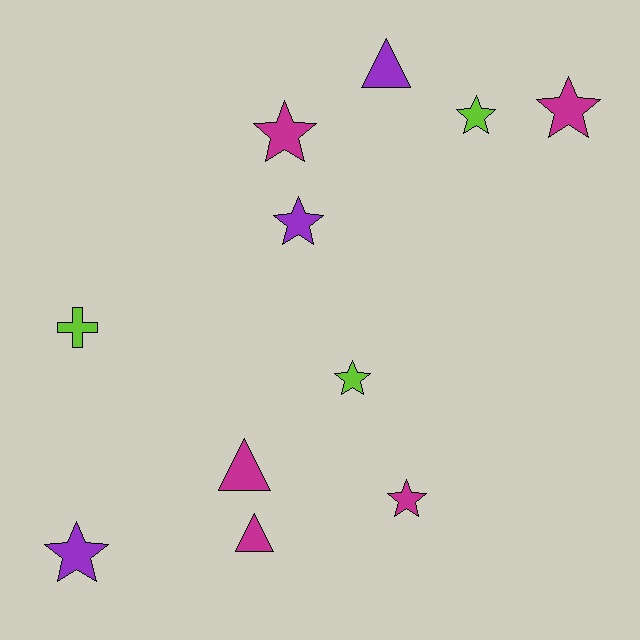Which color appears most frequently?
Magenta, with 5 objects.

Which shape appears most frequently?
Star, with 7 objects.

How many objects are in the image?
There are 11 objects.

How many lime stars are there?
There are 2 lime stars.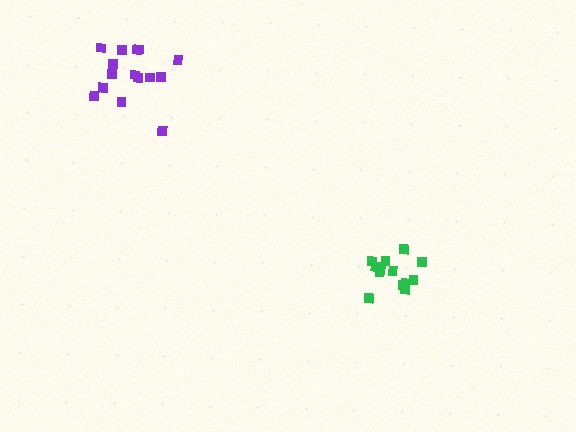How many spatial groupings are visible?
There are 2 spatial groupings.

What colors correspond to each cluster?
The clusters are colored: purple, green.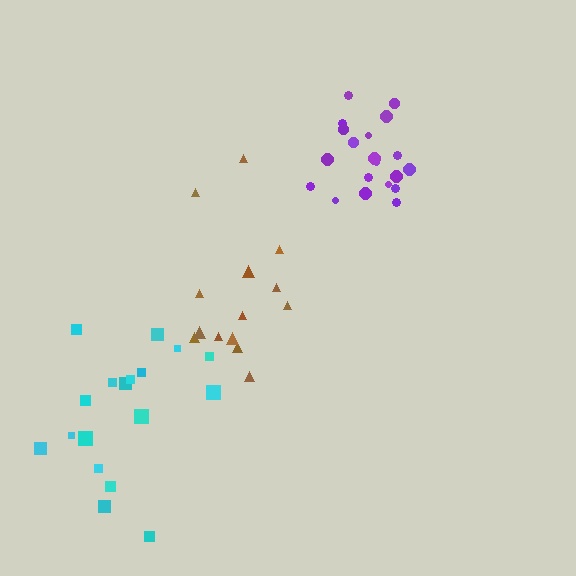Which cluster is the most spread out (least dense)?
Brown.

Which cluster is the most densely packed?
Purple.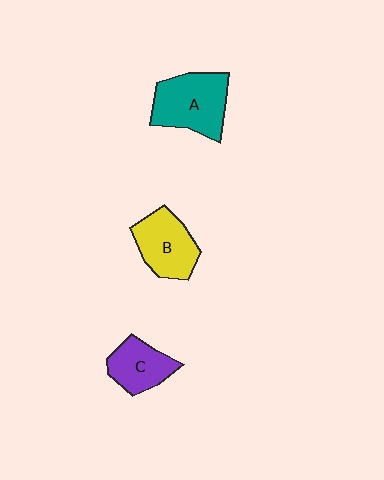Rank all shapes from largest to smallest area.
From largest to smallest: A (teal), B (yellow), C (purple).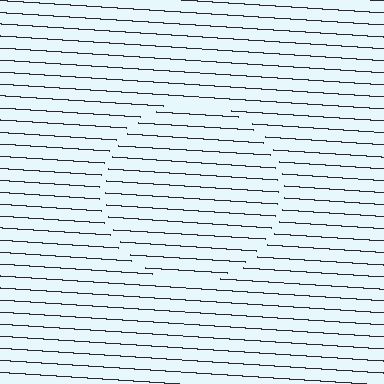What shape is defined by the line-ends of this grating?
An illusory circle. The interior of the shape contains the same grating, shifted by half a period — the contour is defined by the phase discontinuity where line-ends from the inner and outer gratings abut.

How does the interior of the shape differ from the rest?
The interior of the shape contains the same grating, shifted by half a period — the contour is defined by the phase discontinuity where line-ends from the inner and outer gratings abut.